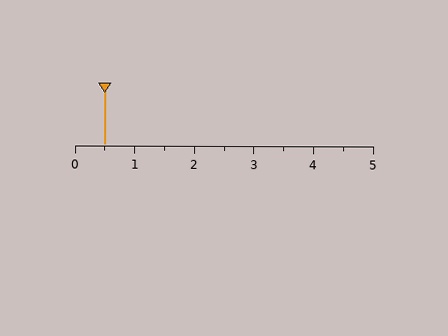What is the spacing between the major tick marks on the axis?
The major ticks are spaced 1 apart.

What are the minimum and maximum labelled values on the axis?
The axis runs from 0 to 5.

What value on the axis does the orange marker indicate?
The marker indicates approximately 0.5.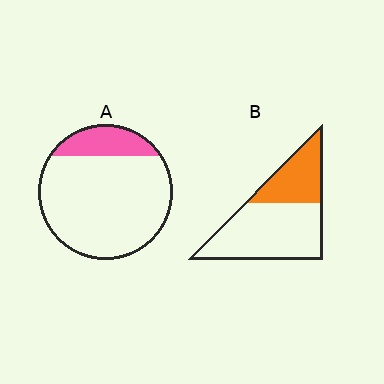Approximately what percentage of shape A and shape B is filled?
A is approximately 20% and B is approximately 35%.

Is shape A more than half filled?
No.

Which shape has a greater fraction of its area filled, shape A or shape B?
Shape B.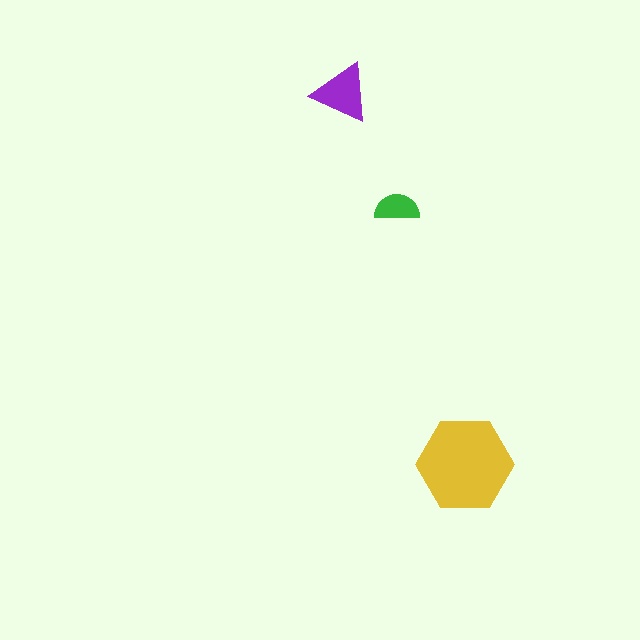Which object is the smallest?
The green semicircle.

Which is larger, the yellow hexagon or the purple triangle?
The yellow hexagon.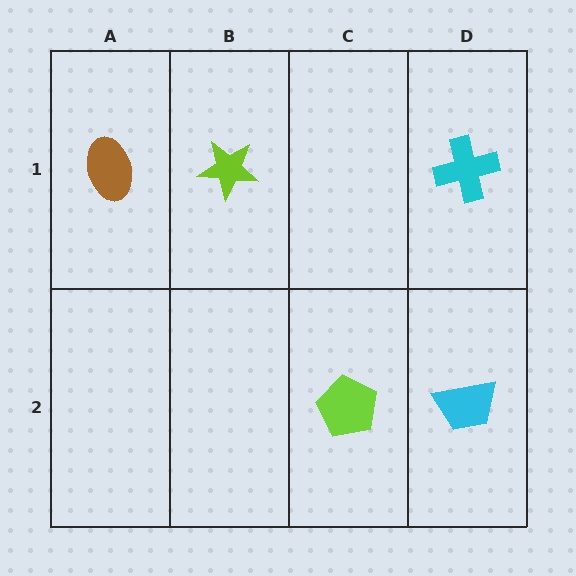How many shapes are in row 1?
3 shapes.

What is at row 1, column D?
A cyan cross.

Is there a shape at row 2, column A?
No, that cell is empty.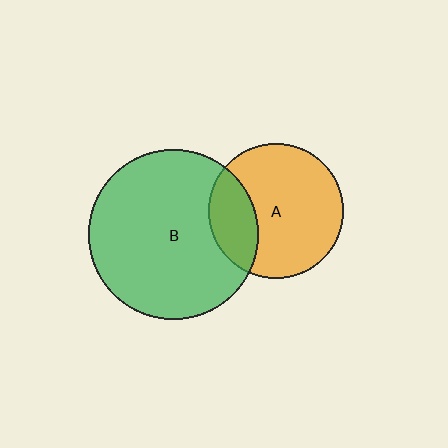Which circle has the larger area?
Circle B (green).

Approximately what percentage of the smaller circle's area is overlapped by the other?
Approximately 25%.